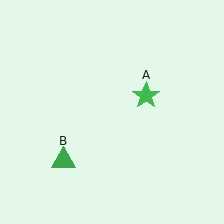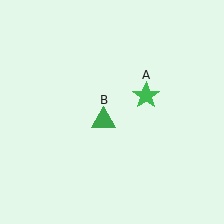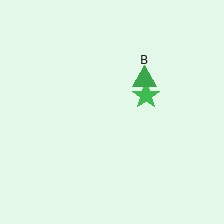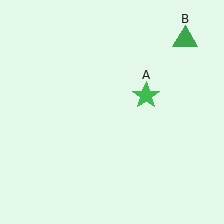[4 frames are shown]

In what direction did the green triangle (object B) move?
The green triangle (object B) moved up and to the right.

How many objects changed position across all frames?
1 object changed position: green triangle (object B).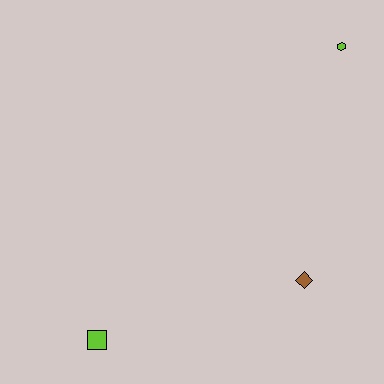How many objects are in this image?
There are 3 objects.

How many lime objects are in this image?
There are 2 lime objects.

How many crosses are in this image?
There are no crosses.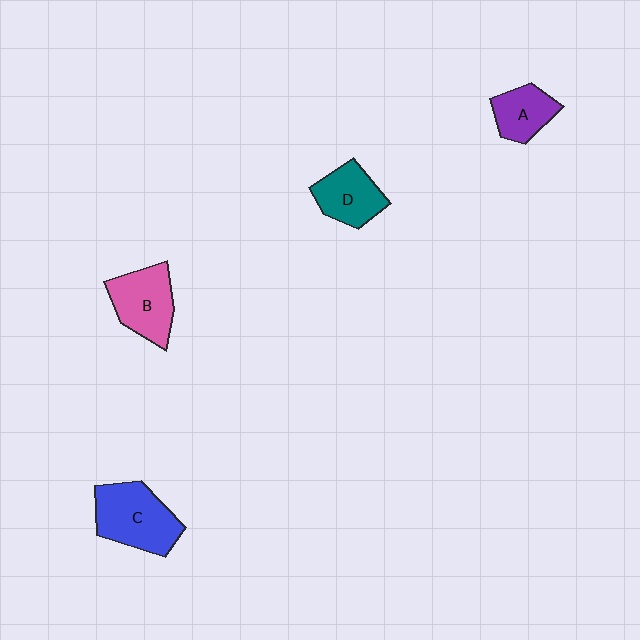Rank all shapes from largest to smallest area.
From largest to smallest: C (blue), B (pink), D (teal), A (purple).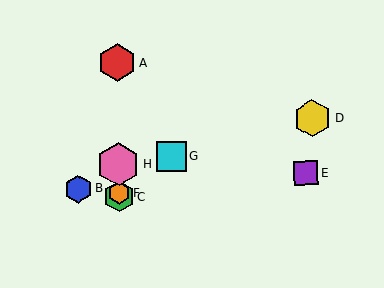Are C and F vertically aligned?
Yes, both are at x≈119.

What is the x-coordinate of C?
Object C is at x≈119.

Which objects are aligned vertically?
Objects A, C, F, H are aligned vertically.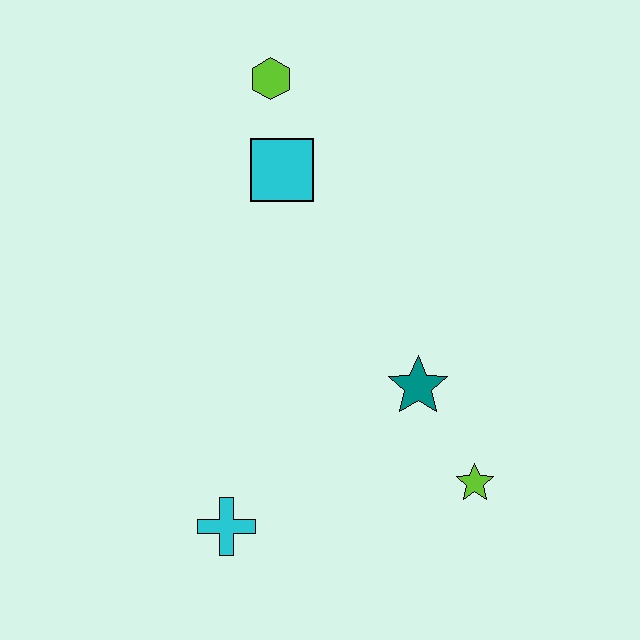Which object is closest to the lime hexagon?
The cyan square is closest to the lime hexagon.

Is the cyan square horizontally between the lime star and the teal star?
No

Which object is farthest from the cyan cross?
The lime hexagon is farthest from the cyan cross.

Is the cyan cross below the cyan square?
Yes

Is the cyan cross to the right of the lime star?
No